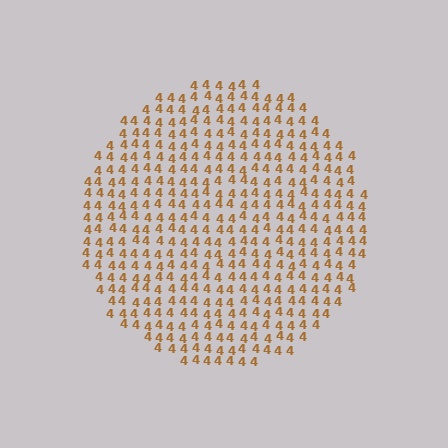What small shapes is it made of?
It is made of small digit 4's.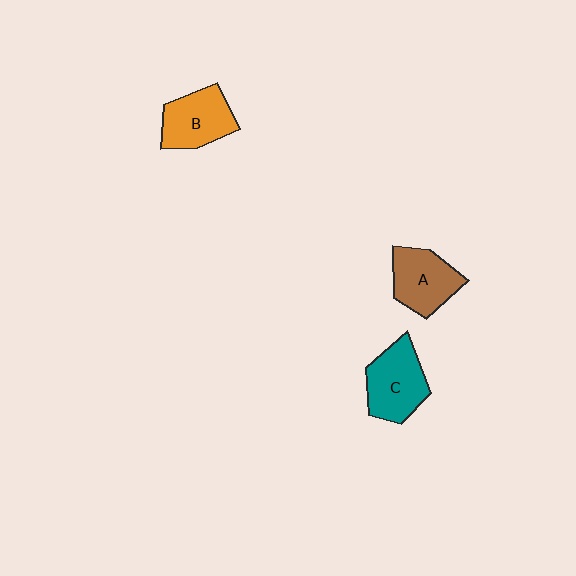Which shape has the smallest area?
Shape B (orange).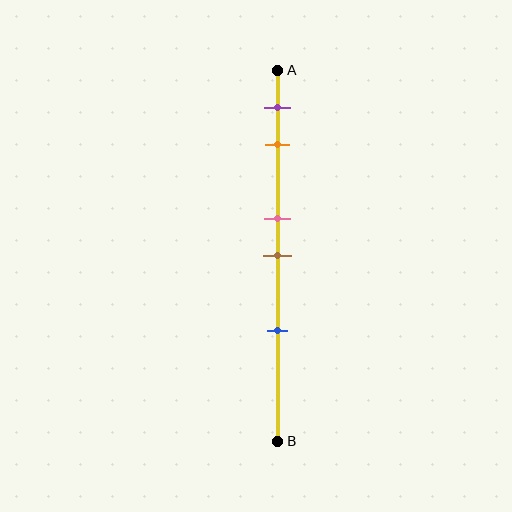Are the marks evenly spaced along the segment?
No, the marks are not evenly spaced.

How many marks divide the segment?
There are 5 marks dividing the segment.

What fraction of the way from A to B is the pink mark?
The pink mark is approximately 40% (0.4) of the way from A to B.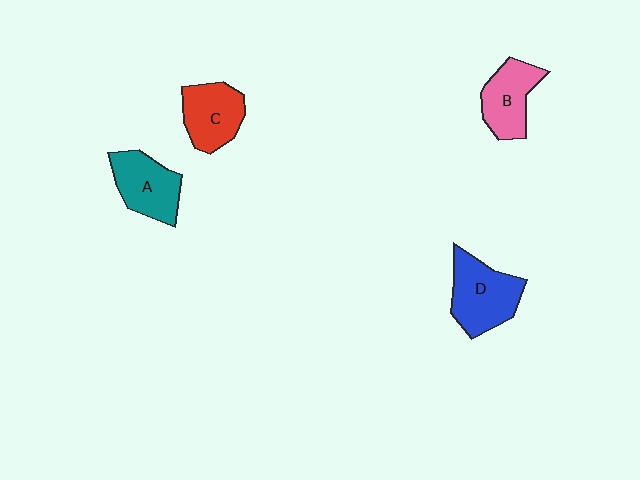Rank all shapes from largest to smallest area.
From largest to smallest: D (blue), A (teal), C (red), B (pink).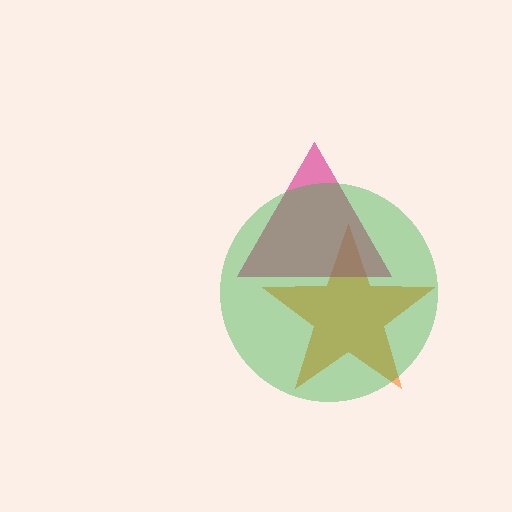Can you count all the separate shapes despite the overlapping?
Yes, there are 3 separate shapes.